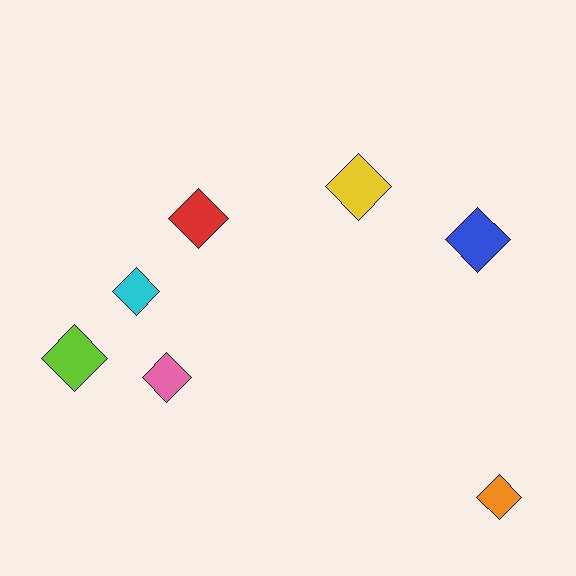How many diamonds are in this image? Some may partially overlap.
There are 7 diamonds.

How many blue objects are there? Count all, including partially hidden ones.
There is 1 blue object.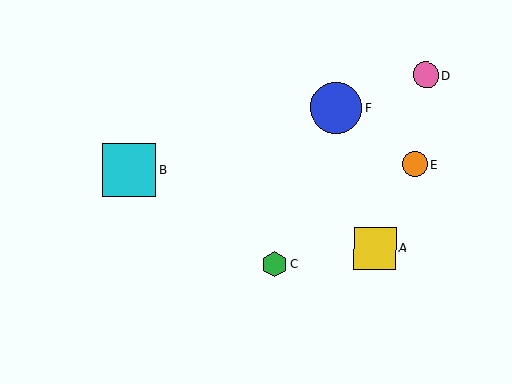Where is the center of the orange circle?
The center of the orange circle is at (415, 165).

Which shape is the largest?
The cyan square (labeled B) is the largest.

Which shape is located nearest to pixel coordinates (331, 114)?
The blue circle (labeled F) at (336, 108) is nearest to that location.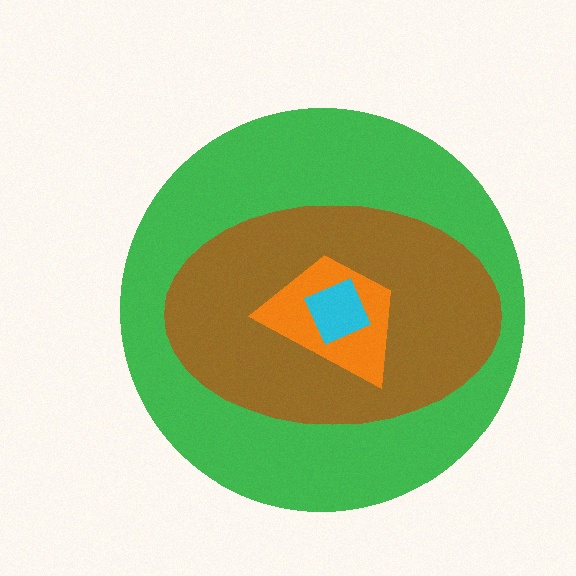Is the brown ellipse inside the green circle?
Yes.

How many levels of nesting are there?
4.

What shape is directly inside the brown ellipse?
The orange trapezoid.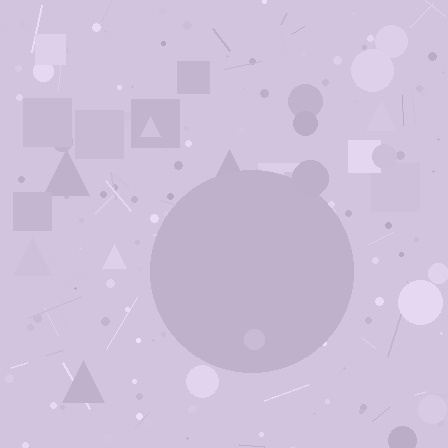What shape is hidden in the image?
A circle is hidden in the image.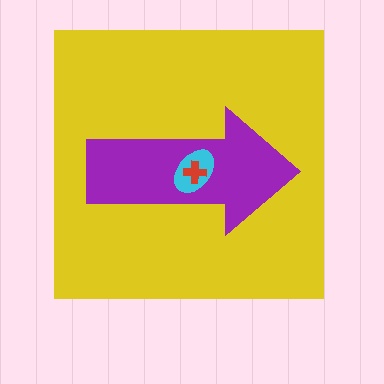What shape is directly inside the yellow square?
The purple arrow.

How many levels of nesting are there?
4.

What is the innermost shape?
The red cross.